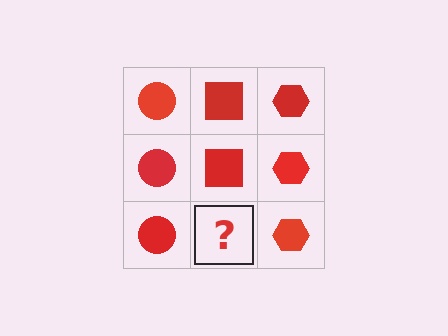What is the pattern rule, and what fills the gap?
The rule is that each column has a consistent shape. The gap should be filled with a red square.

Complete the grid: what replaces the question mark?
The question mark should be replaced with a red square.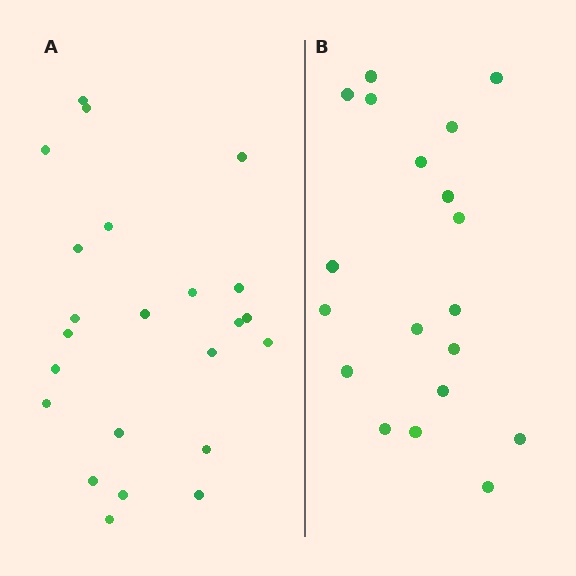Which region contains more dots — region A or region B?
Region A (the left region) has more dots.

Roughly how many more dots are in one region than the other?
Region A has about 4 more dots than region B.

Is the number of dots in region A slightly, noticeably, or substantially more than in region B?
Region A has only slightly more — the two regions are fairly close. The ratio is roughly 1.2 to 1.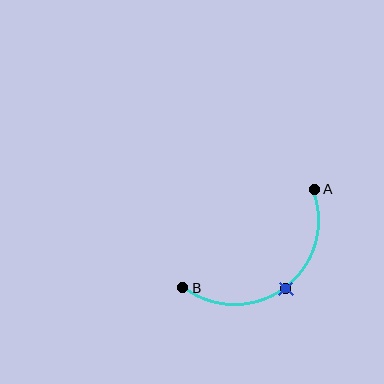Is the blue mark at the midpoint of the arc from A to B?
Yes. The blue mark lies on the arc at equal arc-length from both A and B — it is the arc midpoint.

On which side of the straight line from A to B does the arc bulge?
The arc bulges below and to the right of the straight line connecting A and B.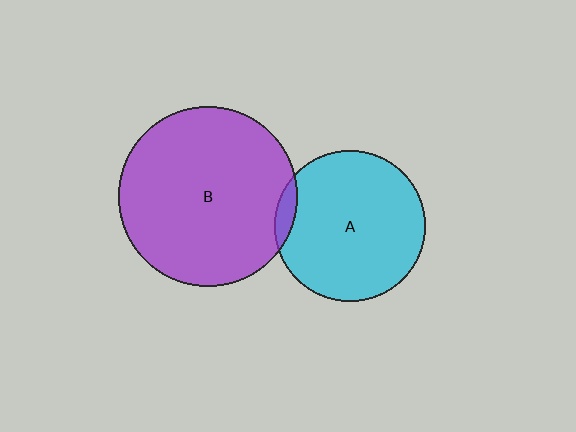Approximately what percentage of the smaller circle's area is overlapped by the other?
Approximately 5%.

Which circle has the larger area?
Circle B (purple).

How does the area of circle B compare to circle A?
Approximately 1.4 times.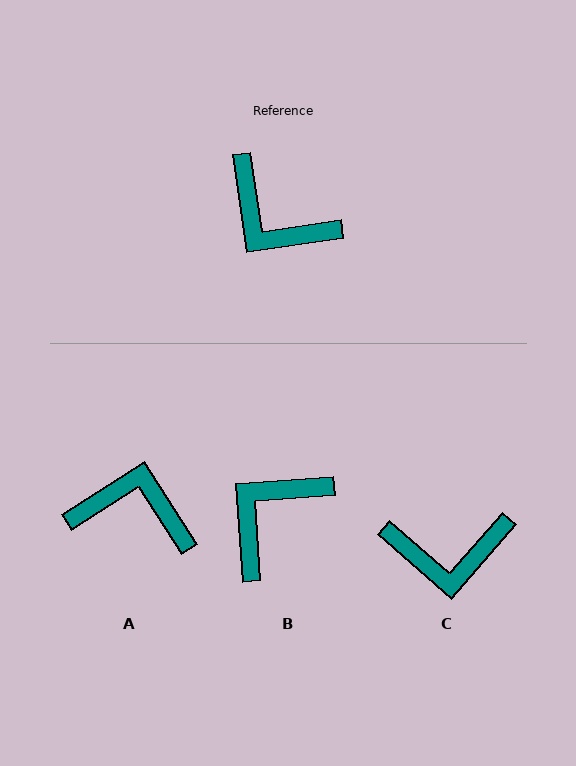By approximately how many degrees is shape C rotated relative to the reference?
Approximately 41 degrees counter-clockwise.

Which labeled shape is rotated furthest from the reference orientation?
A, about 156 degrees away.